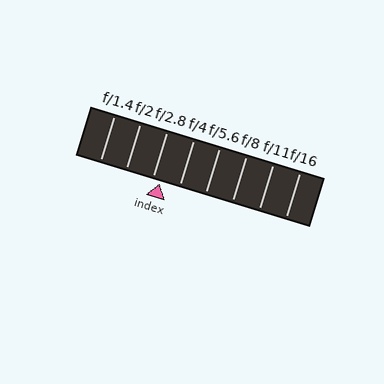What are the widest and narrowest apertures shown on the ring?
The widest aperture shown is f/1.4 and the narrowest is f/16.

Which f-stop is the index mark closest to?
The index mark is closest to f/2.8.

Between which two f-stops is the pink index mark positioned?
The index mark is between f/2.8 and f/4.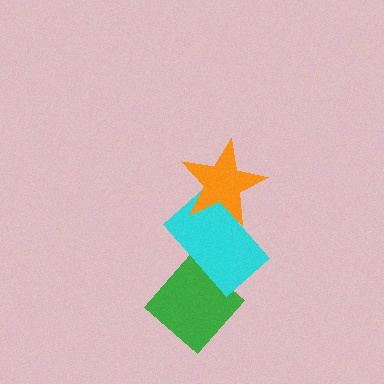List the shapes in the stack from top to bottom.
From top to bottom: the orange star, the cyan rectangle, the green diamond.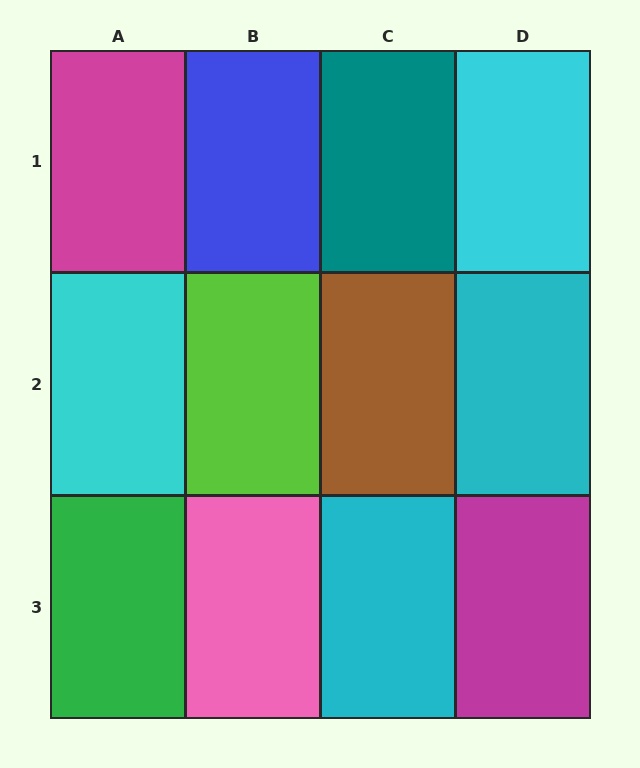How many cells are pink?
1 cell is pink.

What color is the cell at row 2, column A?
Cyan.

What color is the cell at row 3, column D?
Magenta.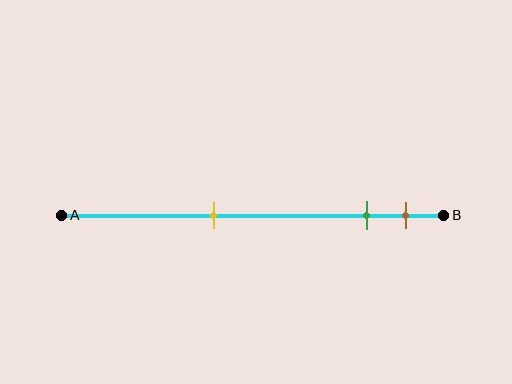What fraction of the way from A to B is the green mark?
The green mark is approximately 80% (0.8) of the way from A to B.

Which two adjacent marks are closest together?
The green and brown marks are the closest adjacent pair.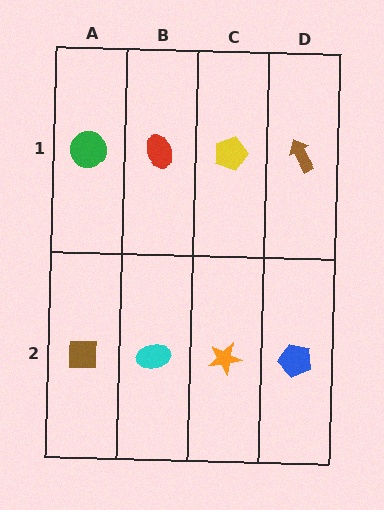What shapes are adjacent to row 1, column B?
A cyan ellipse (row 2, column B), a green circle (row 1, column A), a yellow pentagon (row 1, column C).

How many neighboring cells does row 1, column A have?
2.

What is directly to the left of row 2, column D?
An orange star.